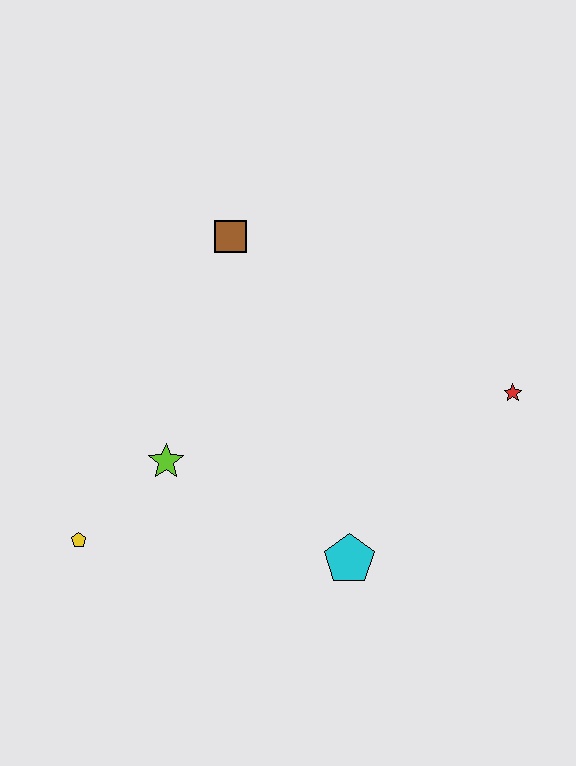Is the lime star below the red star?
Yes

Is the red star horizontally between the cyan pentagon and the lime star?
No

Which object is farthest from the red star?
The yellow pentagon is farthest from the red star.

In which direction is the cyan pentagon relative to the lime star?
The cyan pentagon is to the right of the lime star.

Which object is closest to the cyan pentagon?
The lime star is closest to the cyan pentagon.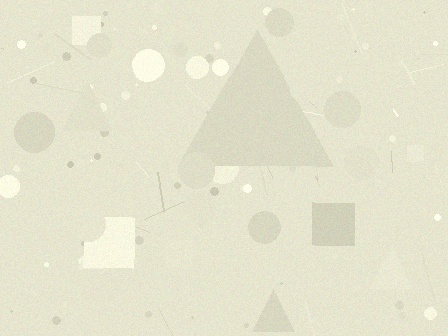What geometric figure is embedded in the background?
A triangle is embedded in the background.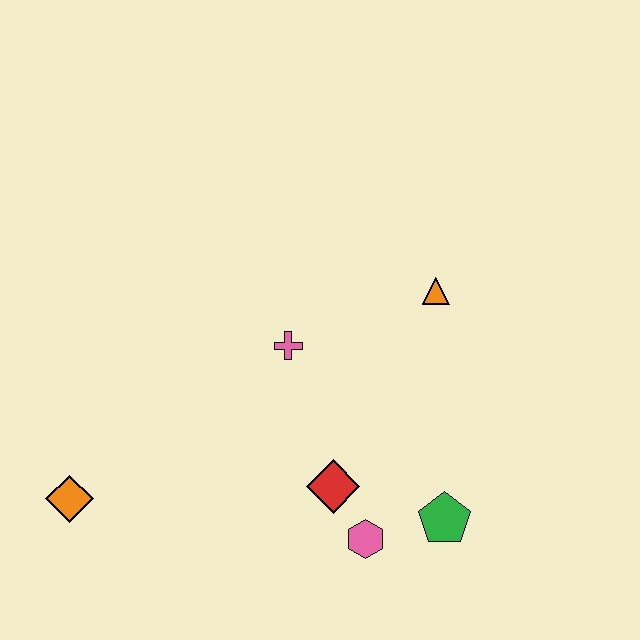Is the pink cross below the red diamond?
No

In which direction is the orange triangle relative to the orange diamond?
The orange triangle is to the right of the orange diamond.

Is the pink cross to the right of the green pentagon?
No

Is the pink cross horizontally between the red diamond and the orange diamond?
Yes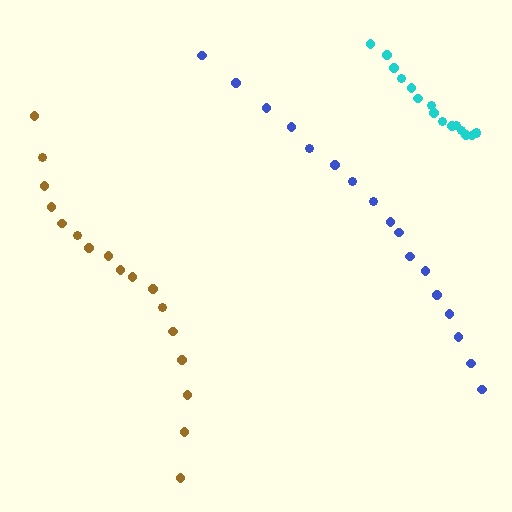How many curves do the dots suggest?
There are 3 distinct paths.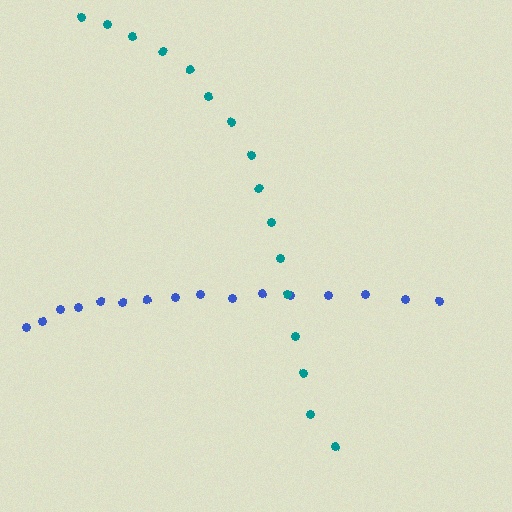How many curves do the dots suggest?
There are 2 distinct paths.